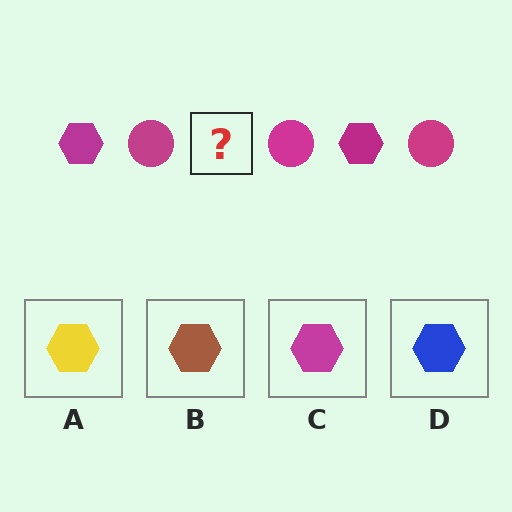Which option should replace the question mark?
Option C.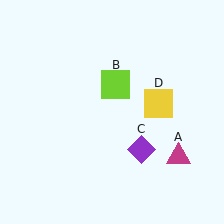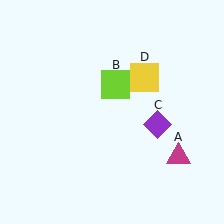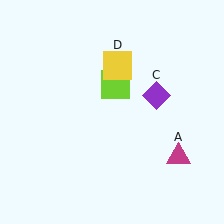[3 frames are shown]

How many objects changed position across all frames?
2 objects changed position: purple diamond (object C), yellow square (object D).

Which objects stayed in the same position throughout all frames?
Magenta triangle (object A) and lime square (object B) remained stationary.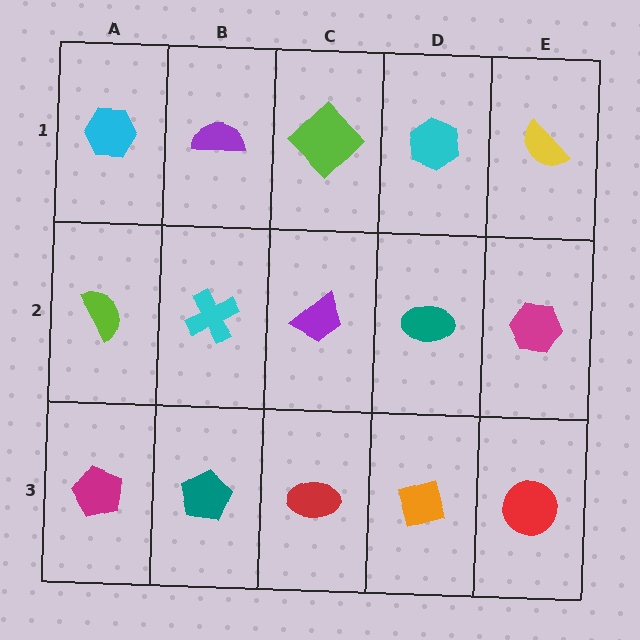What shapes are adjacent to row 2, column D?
A cyan hexagon (row 1, column D), an orange diamond (row 3, column D), a purple trapezoid (row 2, column C), a magenta hexagon (row 2, column E).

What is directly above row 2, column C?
A lime diamond.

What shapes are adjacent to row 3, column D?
A teal ellipse (row 2, column D), a red ellipse (row 3, column C), a red circle (row 3, column E).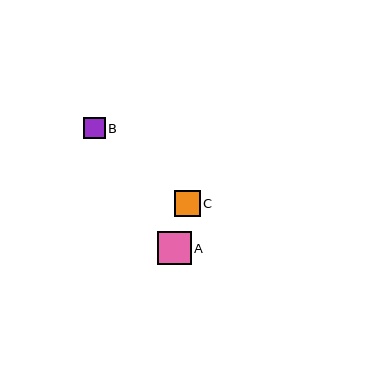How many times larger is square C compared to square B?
Square C is approximately 1.2 times the size of square B.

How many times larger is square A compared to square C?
Square A is approximately 1.3 times the size of square C.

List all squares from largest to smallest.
From largest to smallest: A, C, B.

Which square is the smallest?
Square B is the smallest with a size of approximately 21 pixels.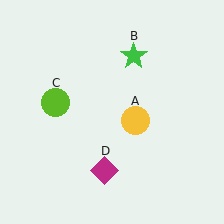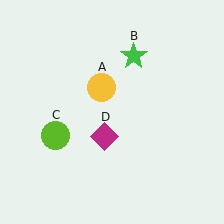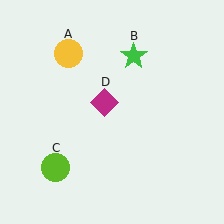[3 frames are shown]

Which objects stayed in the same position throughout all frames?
Green star (object B) remained stationary.